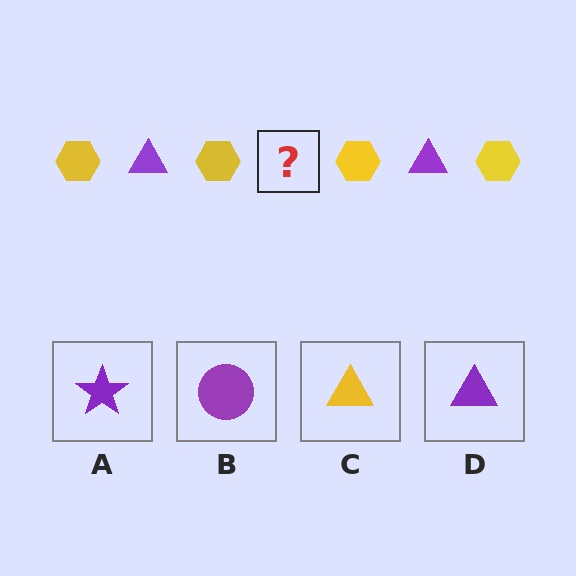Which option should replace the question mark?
Option D.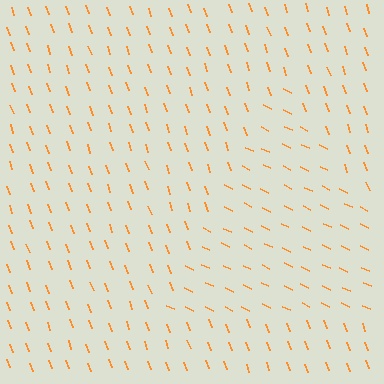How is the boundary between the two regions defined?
The boundary is defined purely by a change in line orientation (approximately 45 degrees difference). All lines are the same color and thickness.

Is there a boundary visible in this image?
Yes, there is a texture boundary formed by a change in line orientation.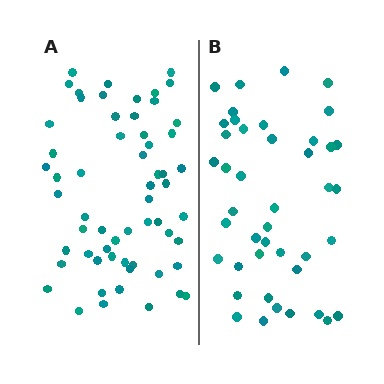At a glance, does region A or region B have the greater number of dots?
Region A (the left region) has more dots.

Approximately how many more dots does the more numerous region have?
Region A has approximately 15 more dots than region B.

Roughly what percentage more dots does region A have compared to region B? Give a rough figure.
About 40% more.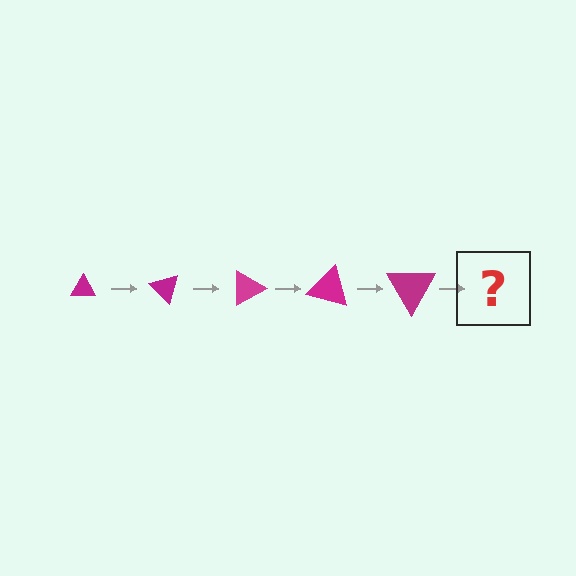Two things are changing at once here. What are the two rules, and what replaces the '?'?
The two rules are that the triangle grows larger each step and it rotates 45 degrees each step. The '?' should be a triangle, larger than the previous one and rotated 225 degrees from the start.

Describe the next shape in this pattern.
It should be a triangle, larger than the previous one and rotated 225 degrees from the start.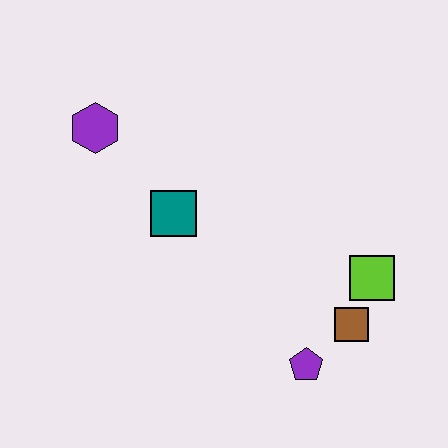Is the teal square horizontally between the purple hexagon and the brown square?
Yes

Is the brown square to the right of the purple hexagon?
Yes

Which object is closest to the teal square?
The purple hexagon is closest to the teal square.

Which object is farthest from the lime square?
The purple hexagon is farthest from the lime square.